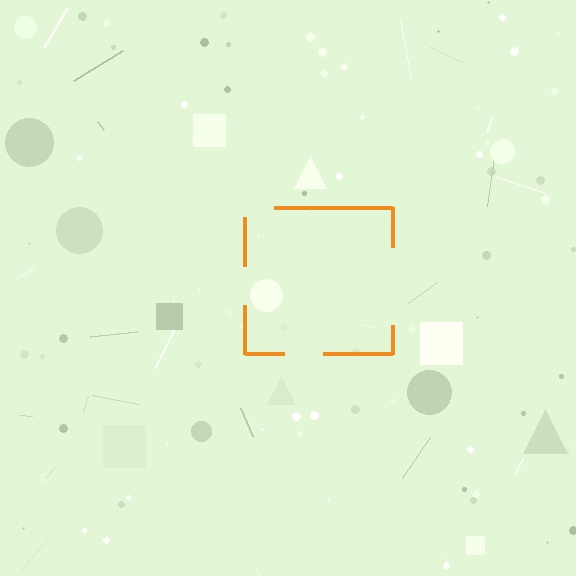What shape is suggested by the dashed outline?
The dashed outline suggests a square.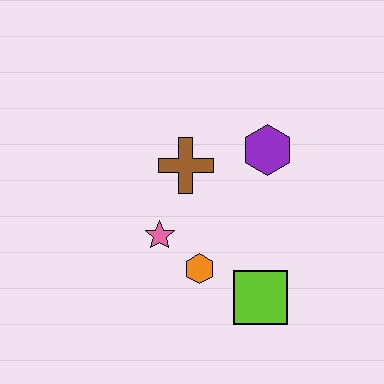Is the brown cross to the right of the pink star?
Yes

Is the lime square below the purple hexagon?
Yes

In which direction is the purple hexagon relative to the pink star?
The purple hexagon is to the right of the pink star.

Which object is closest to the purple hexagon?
The brown cross is closest to the purple hexagon.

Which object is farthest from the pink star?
The purple hexagon is farthest from the pink star.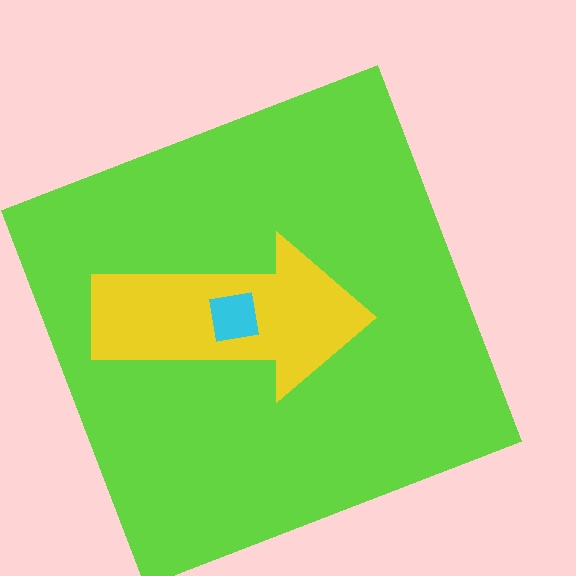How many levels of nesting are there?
3.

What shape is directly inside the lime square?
The yellow arrow.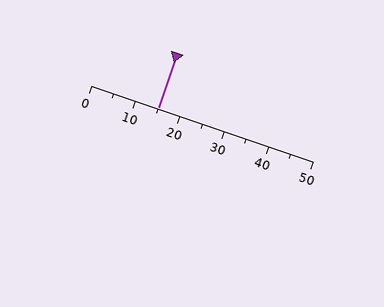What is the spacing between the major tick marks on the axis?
The major ticks are spaced 10 apart.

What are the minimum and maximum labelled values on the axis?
The axis runs from 0 to 50.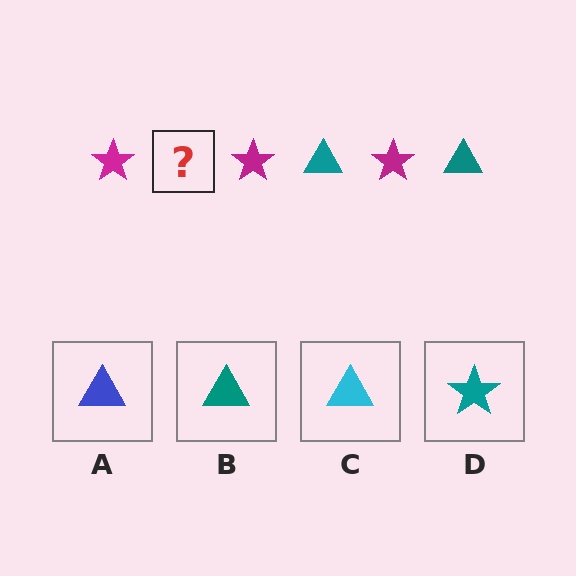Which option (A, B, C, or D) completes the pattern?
B.